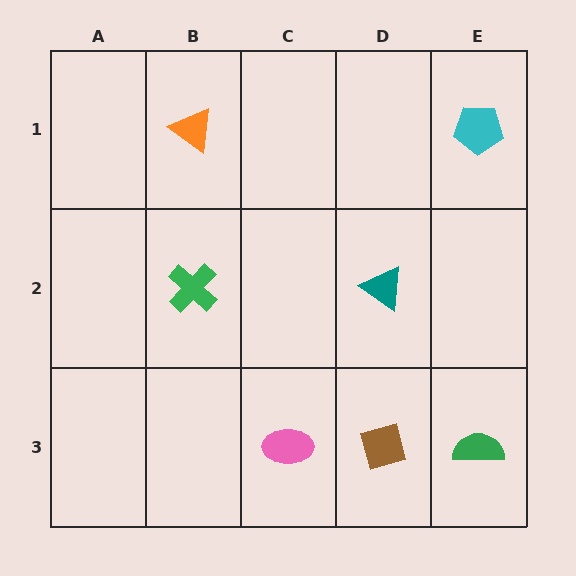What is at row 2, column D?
A teal triangle.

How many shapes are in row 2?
2 shapes.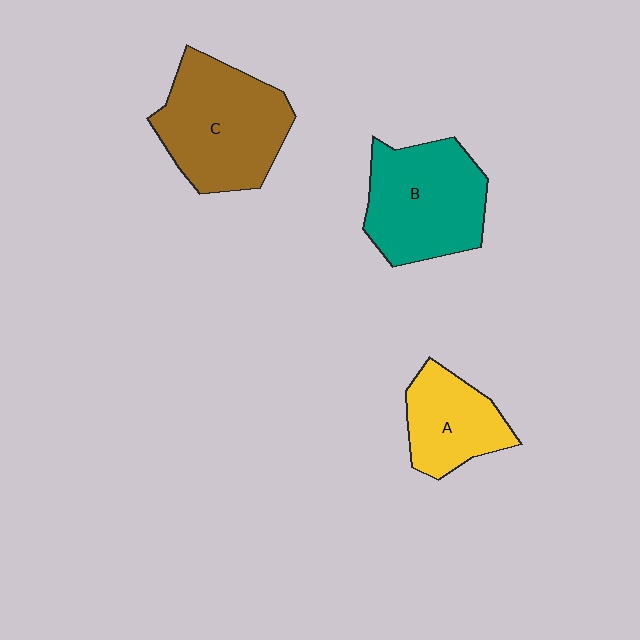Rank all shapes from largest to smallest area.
From largest to smallest: C (brown), B (teal), A (yellow).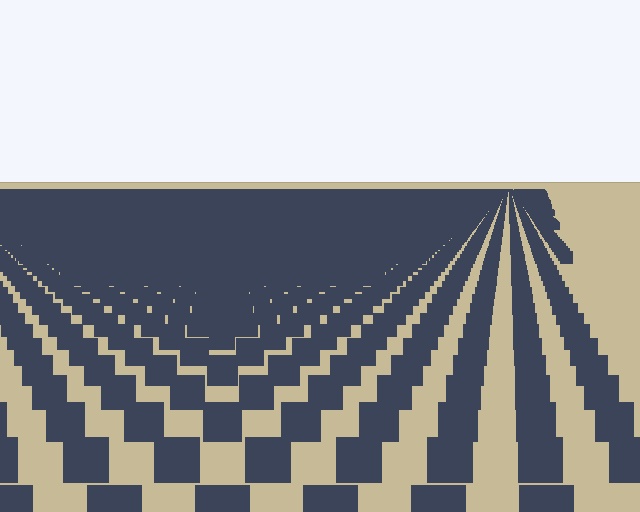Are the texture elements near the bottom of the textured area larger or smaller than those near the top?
Larger. Near the bottom, elements are closer to the viewer and appear at a bigger on-screen size.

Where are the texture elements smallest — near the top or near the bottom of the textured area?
Near the top.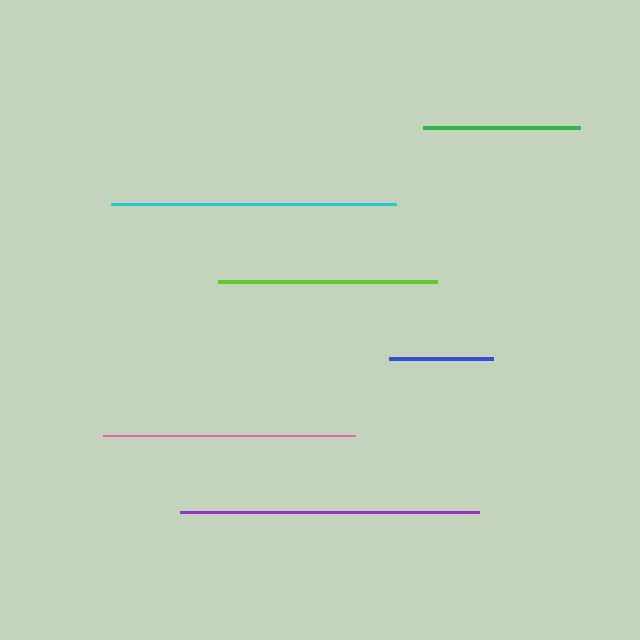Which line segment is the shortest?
The blue line is the shortest at approximately 103 pixels.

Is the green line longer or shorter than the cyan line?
The cyan line is longer than the green line.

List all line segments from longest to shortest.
From longest to shortest: purple, cyan, pink, lime, green, blue.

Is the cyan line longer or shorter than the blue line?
The cyan line is longer than the blue line.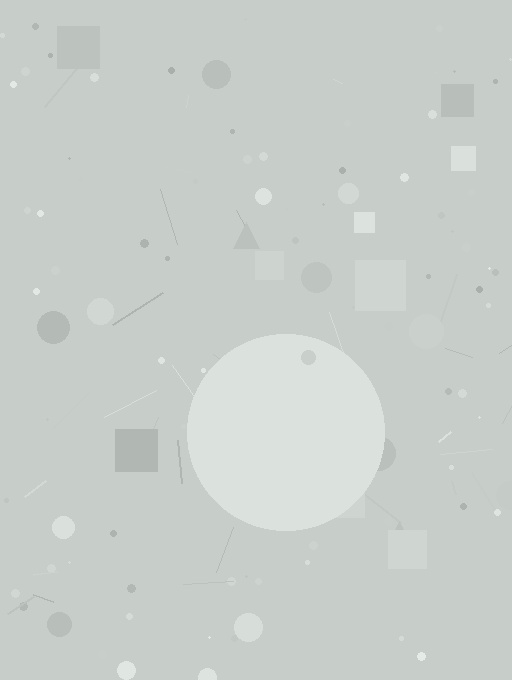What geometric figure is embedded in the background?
A circle is embedded in the background.